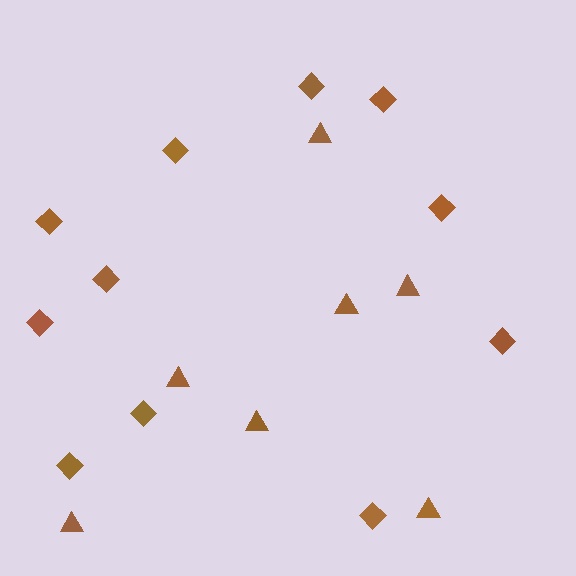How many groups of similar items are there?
There are 2 groups: one group of diamonds (11) and one group of triangles (7).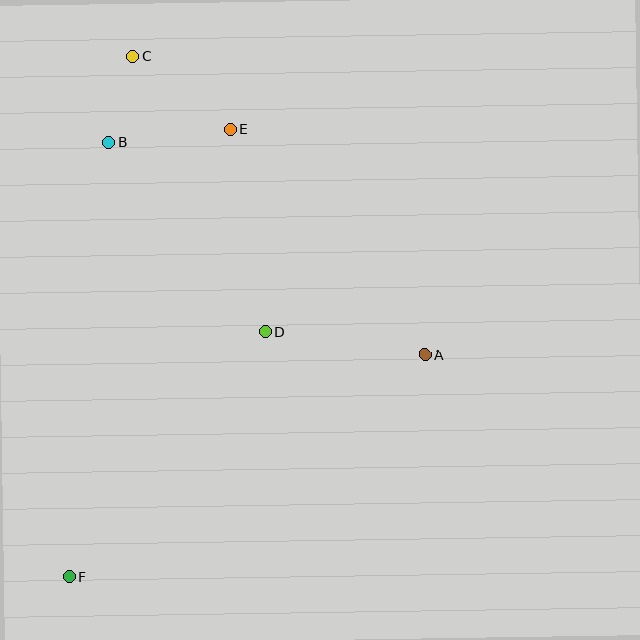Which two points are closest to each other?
Points B and C are closest to each other.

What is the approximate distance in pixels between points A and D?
The distance between A and D is approximately 161 pixels.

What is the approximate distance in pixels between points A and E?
The distance between A and E is approximately 298 pixels.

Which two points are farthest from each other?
Points C and F are farthest from each other.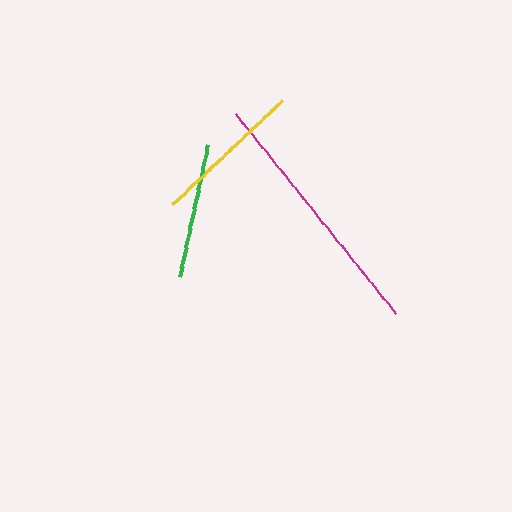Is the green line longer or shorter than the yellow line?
The yellow line is longer than the green line.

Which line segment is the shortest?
The green line is the shortest at approximately 134 pixels.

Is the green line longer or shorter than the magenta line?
The magenta line is longer than the green line.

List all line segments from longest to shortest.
From longest to shortest: magenta, yellow, green.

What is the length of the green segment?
The green segment is approximately 134 pixels long.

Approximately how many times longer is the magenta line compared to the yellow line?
The magenta line is approximately 1.7 times the length of the yellow line.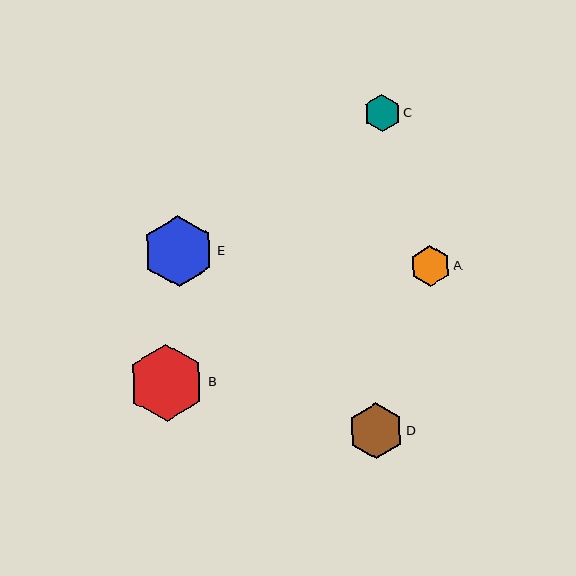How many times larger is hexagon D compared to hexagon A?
Hexagon D is approximately 1.3 times the size of hexagon A.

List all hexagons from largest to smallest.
From largest to smallest: B, E, D, A, C.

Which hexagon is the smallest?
Hexagon C is the smallest with a size of approximately 37 pixels.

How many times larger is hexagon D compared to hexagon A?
Hexagon D is approximately 1.3 times the size of hexagon A.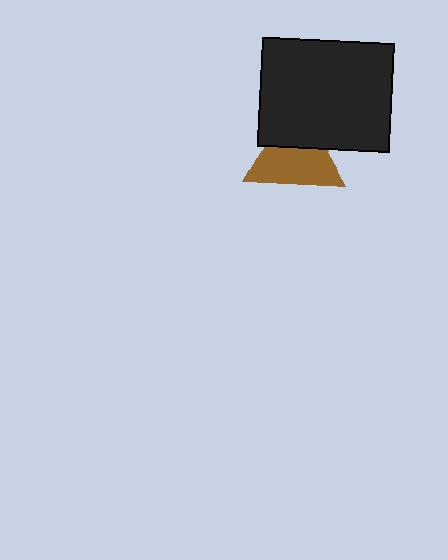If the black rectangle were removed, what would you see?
You would see the complete brown triangle.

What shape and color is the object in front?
The object in front is a black rectangle.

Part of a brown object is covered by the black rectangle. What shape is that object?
It is a triangle.